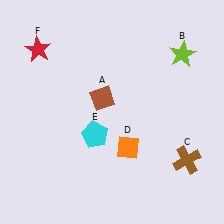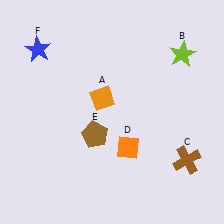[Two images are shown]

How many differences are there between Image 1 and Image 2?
There are 3 differences between the two images.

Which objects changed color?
A changed from brown to orange. E changed from cyan to brown. F changed from red to blue.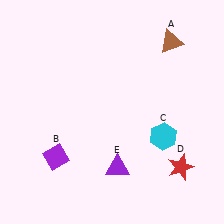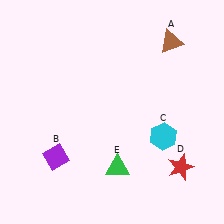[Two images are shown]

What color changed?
The triangle (E) changed from purple in Image 1 to green in Image 2.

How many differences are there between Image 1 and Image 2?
There is 1 difference between the two images.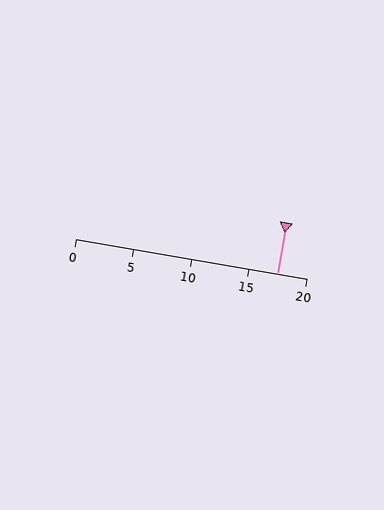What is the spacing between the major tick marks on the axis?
The major ticks are spaced 5 apart.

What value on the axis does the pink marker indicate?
The marker indicates approximately 17.5.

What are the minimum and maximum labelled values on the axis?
The axis runs from 0 to 20.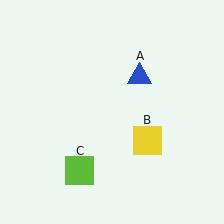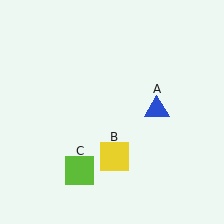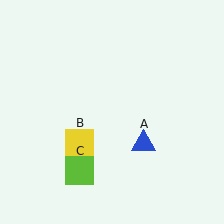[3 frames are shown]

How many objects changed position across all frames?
2 objects changed position: blue triangle (object A), yellow square (object B).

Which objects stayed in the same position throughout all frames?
Lime square (object C) remained stationary.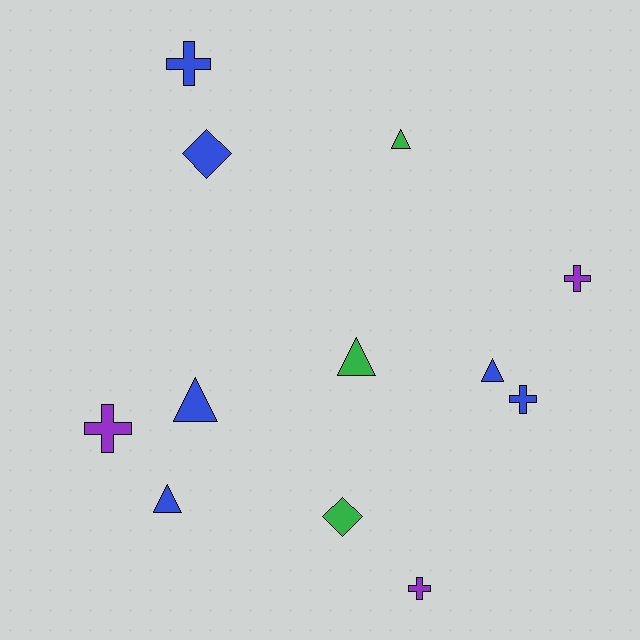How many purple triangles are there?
There are no purple triangles.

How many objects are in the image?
There are 12 objects.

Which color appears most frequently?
Blue, with 6 objects.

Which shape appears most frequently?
Cross, with 5 objects.